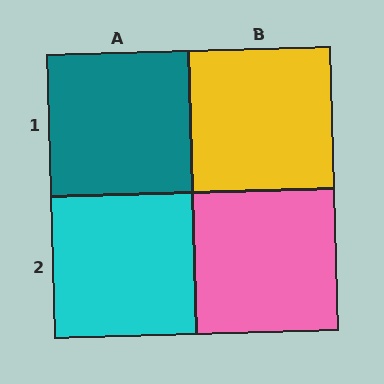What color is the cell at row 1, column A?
Teal.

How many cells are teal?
1 cell is teal.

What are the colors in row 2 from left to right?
Cyan, pink.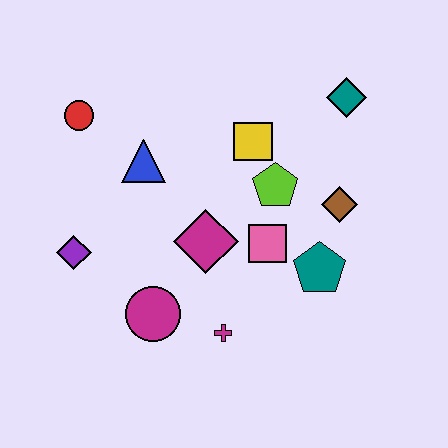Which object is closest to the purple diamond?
The magenta circle is closest to the purple diamond.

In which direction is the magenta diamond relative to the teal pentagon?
The magenta diamond is to the left of the teal pentagon.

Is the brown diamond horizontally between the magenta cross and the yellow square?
No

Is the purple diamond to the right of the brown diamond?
No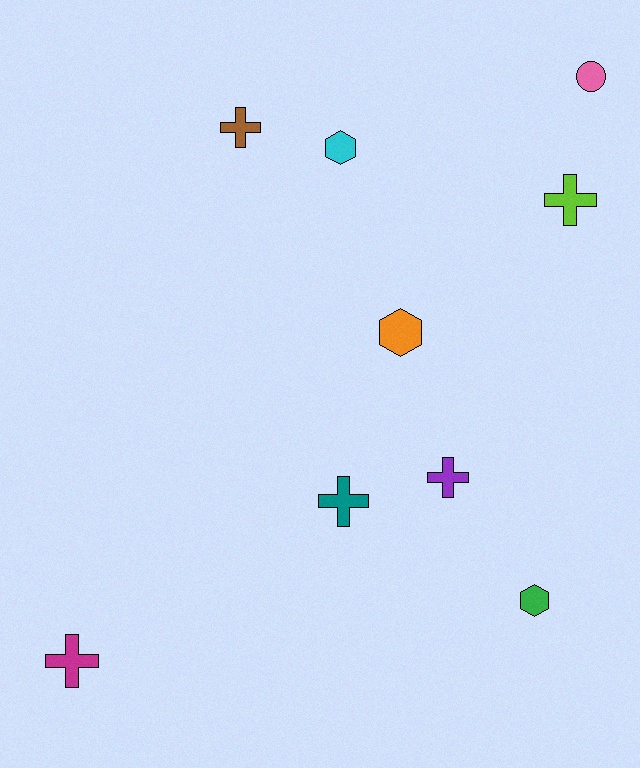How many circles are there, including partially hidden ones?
There is 1 circle.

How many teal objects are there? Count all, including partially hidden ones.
There is 1 teal object.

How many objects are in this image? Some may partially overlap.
There are 9 objects.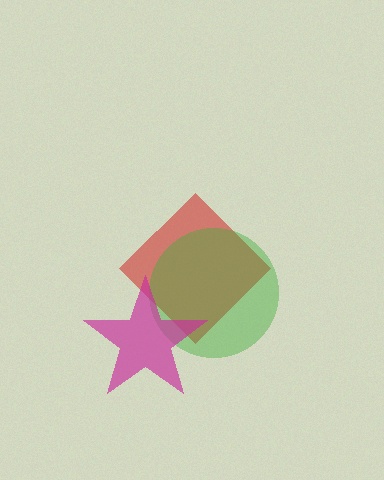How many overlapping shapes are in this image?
There are 3 overlapping shapes in the image.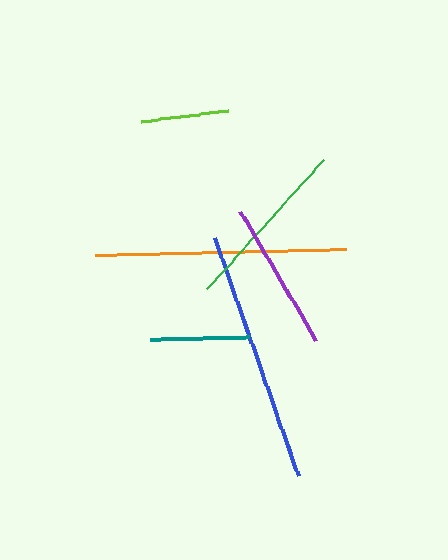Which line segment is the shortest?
The lime line is the shortest at approximately 87 pixels.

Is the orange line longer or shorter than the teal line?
The orange line is longer than the teal line.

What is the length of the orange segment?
The orange segment is approximately 251 pixels long.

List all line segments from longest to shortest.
From longest to shortest: blue, orange, green, purple, teal, lime.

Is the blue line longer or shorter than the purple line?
The blue line is longer than the purple line.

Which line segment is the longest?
The blue line is the longest at approximately 252 pixels.